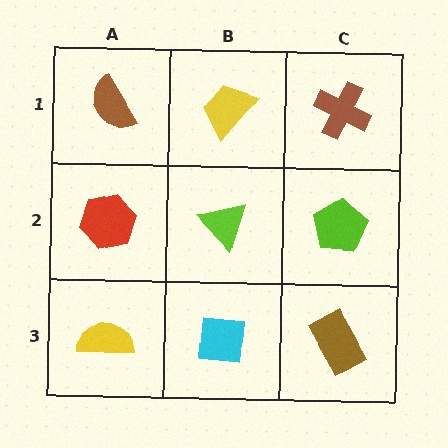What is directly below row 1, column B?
A lime triangle.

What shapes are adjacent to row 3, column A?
A red hexagon (row 2, column A), a cyan square (row 3, column B).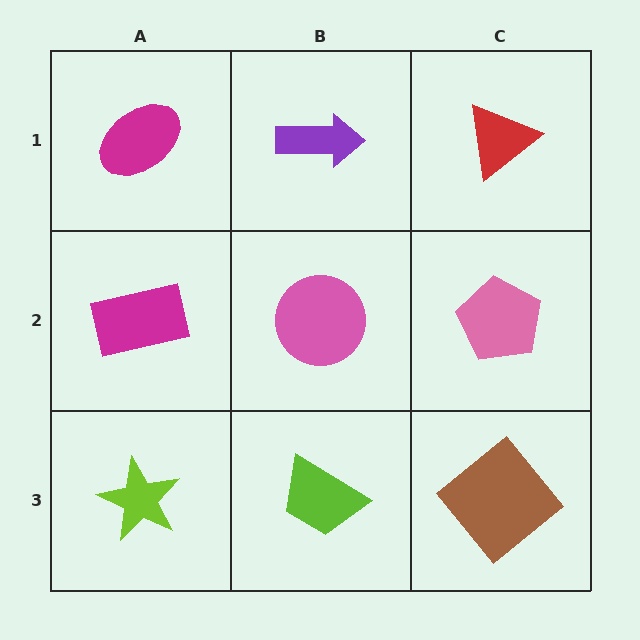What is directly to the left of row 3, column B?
A lime star.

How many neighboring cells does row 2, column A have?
3.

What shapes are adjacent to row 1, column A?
A magenta rectangle (row 2, column A), a purple arrow (row 1, column B).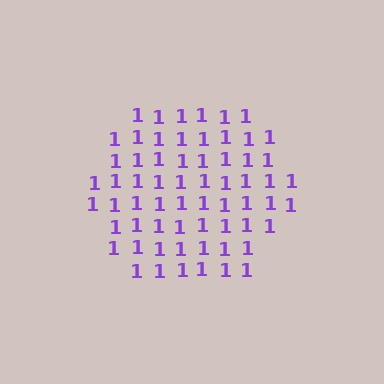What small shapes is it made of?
It is made of small digit 1's.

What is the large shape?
The large shape is a hexagon.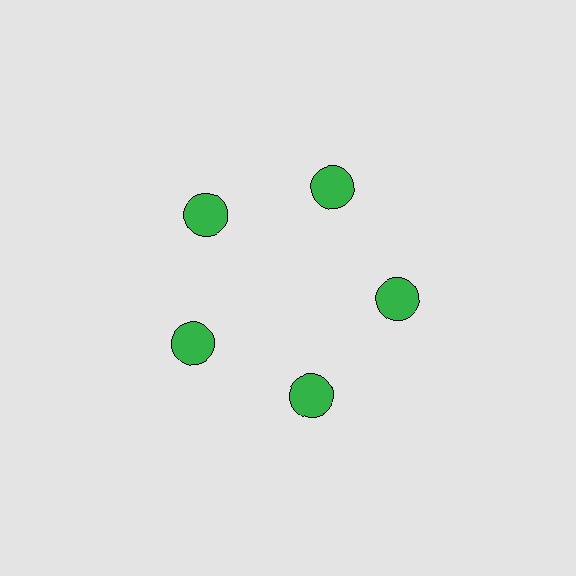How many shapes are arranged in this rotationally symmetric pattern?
There are 5 shapes, arranged in 5 groups of 1.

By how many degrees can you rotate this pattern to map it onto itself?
The pattern maps onto itself every 72 degrees of rotation.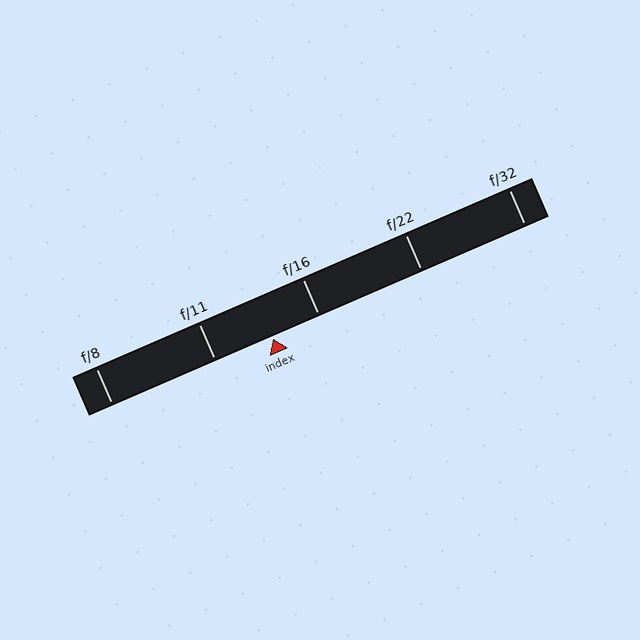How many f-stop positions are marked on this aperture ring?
There are 5 f-stop positions marked.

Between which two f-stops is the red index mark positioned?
The index mark is between f/11 and f/16.